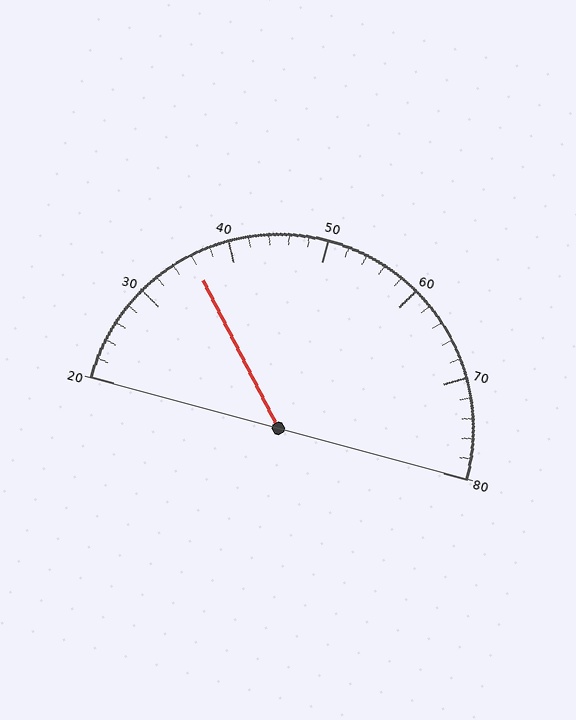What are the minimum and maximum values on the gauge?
The gauge ranges from 20 to 80.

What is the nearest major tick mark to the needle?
The nearest major tick mark is 40.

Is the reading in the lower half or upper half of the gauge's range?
The reading is in the lower half of the range (20 to 80).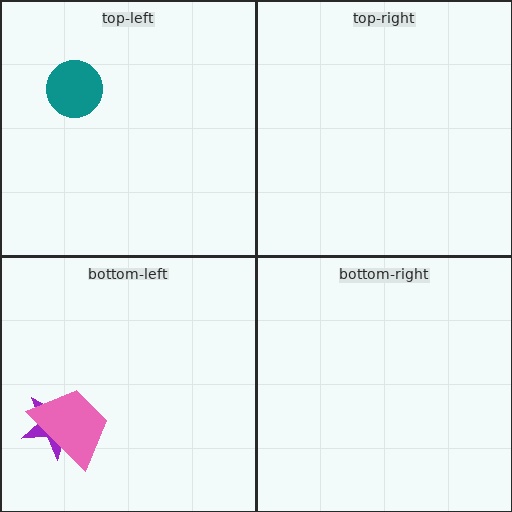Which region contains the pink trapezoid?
The bottom-left region.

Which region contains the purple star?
The bottom-left region.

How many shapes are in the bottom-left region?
2.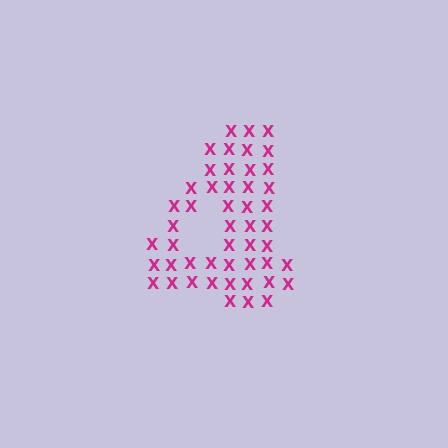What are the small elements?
The small elements are letter X's.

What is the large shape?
The large shape is the digit 4.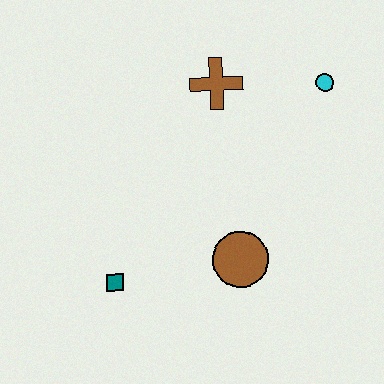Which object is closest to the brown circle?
The teal square is closest to the brown circle.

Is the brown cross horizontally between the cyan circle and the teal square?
Yes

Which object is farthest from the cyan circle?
The teal square is farthest from the cyan circle.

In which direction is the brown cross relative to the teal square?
The brown cross is above the teal square.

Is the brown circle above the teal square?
Yes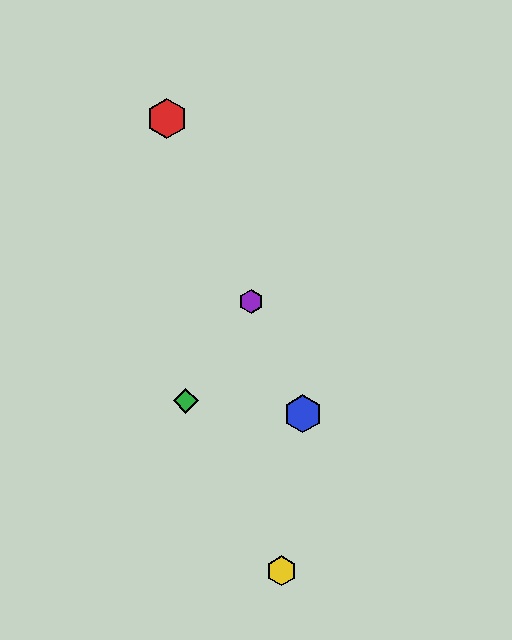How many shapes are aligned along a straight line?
3 shapes (the red hexagon, the blue hexagon, the purple hexagon) are aligned along a straight line.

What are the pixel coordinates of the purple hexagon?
The purple hexagon is at (251, 302).